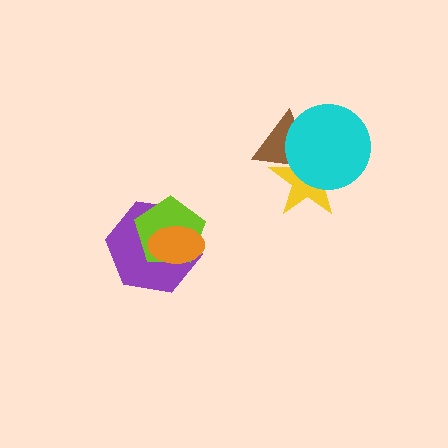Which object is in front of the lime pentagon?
The orange ellipse is in front of the lime pentagon.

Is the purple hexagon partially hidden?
Yes, it is partially covered by another shape.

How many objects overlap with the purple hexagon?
2 objects overlap with the purple hexagon.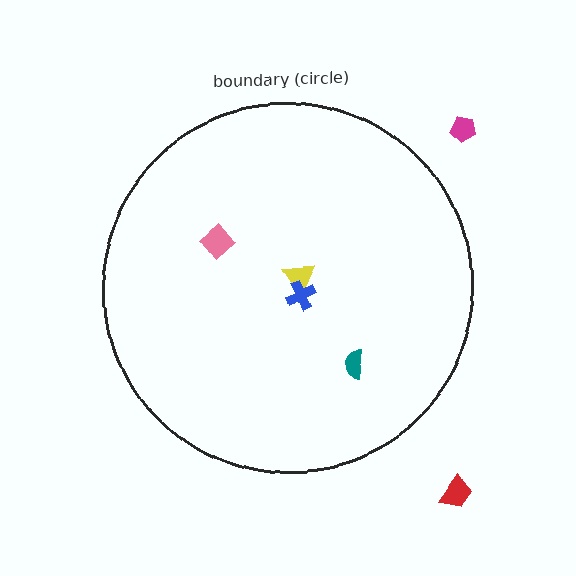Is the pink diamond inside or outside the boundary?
Inside.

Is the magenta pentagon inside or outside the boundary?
Outside.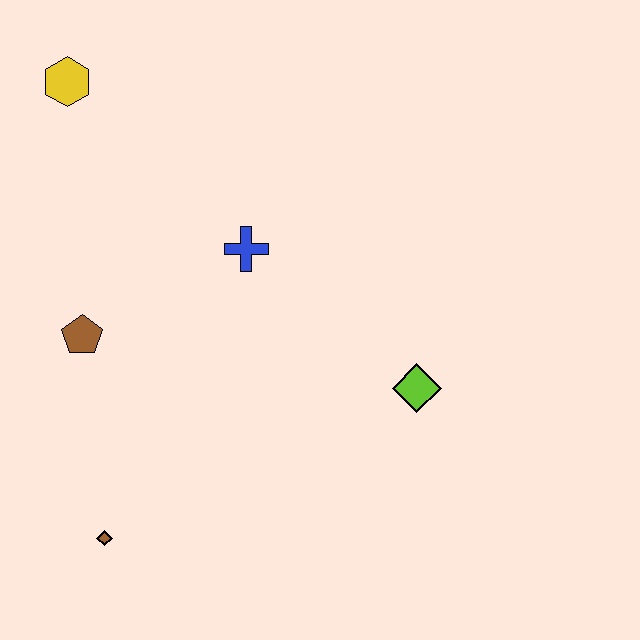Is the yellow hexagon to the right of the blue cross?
No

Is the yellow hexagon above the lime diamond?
Yes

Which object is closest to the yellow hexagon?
The blue cross is closest to the yellow hexagon.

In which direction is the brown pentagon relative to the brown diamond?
The brown pentagon is above the brown diamond.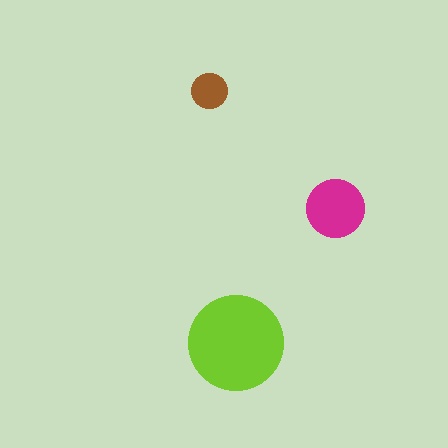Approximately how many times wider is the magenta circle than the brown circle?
About 1.5 times wider.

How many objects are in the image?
There are 3 objects in the image.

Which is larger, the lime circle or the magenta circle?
The lime one.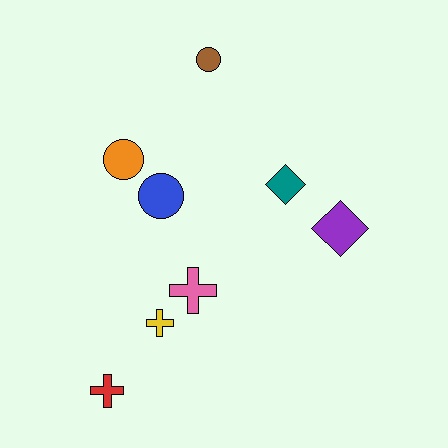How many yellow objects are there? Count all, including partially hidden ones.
There is 1 yellow object.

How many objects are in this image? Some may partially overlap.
There are 8 objects.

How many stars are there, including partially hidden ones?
There are no stars.